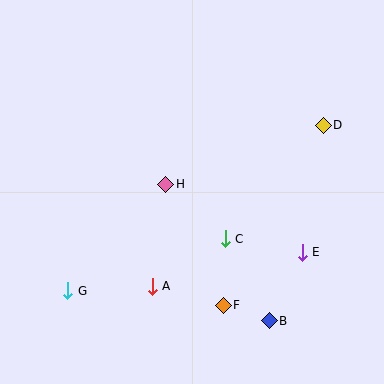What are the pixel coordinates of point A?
Point A is at (152, 286).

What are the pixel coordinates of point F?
Point F is at (223, 305).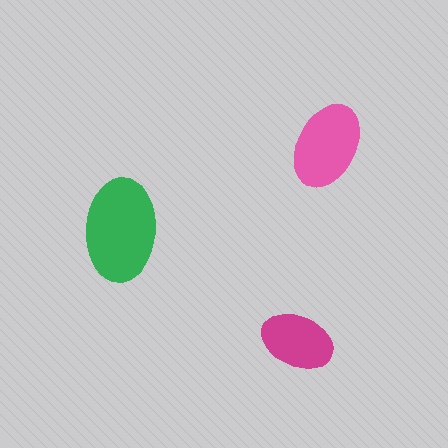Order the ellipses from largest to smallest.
the green one, the pink one, the magenta one.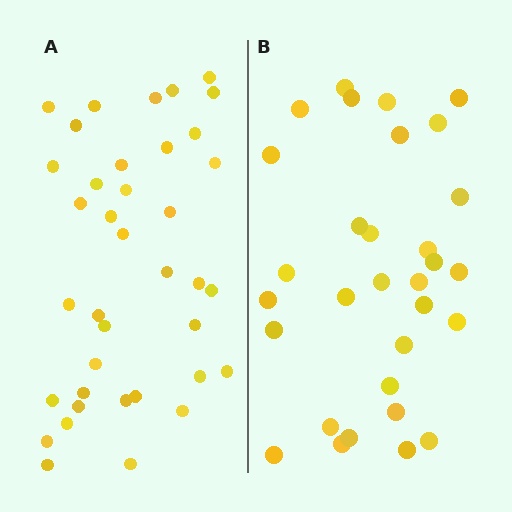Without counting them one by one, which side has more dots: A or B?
Region A (the left region) has more dots.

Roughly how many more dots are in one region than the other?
Region A has roughly 8 or so more dots than region B.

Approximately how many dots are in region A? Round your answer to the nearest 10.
About 40 dots. (The exact count is 38, which rounds to 40.)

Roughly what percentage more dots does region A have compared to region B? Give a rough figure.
About 25% more.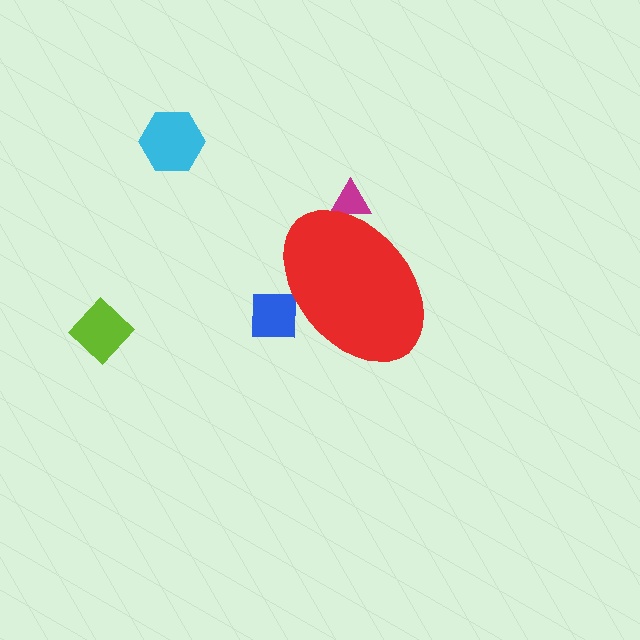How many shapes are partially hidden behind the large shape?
2 shapes are partially hidden.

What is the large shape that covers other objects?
A red ellipse.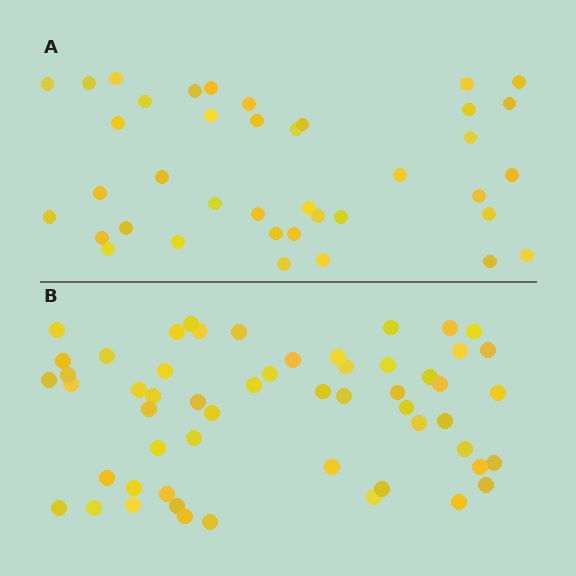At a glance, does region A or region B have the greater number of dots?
Region B (the bottom region) has more dots.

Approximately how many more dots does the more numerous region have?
Region B has approximately 15 more dots than region A.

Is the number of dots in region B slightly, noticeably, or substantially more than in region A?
Region B has noticeably more, but not dramatically so. The ratio is roughly 1.4 to 1.